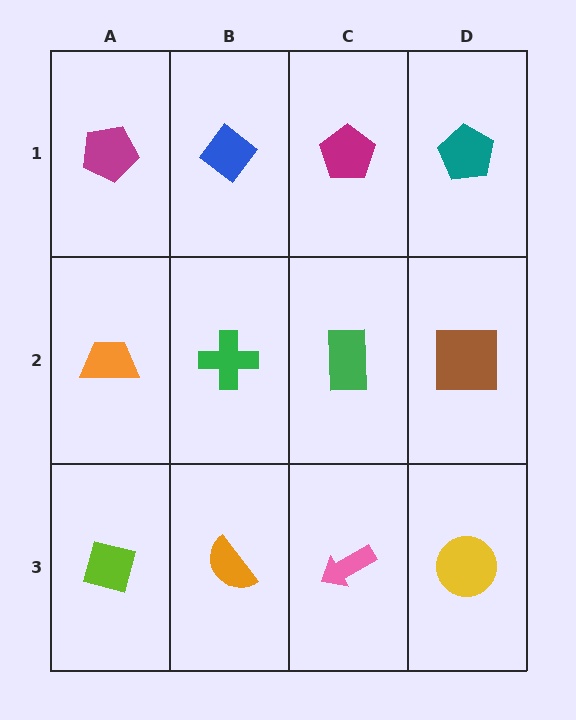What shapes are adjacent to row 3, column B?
A green cross (row 2, column B), a lime square (row 3, column A), a pink arrow (row 3, column C).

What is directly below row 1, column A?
An orange trapezoid.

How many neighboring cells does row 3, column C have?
3.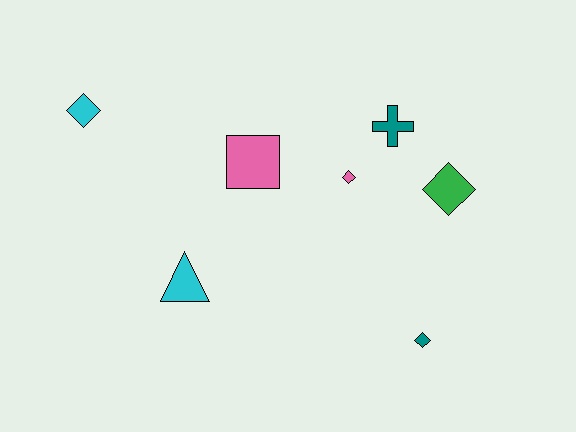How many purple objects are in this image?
There are no purple objects.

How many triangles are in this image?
There is 1 triangle.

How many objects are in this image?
There are 7 objects.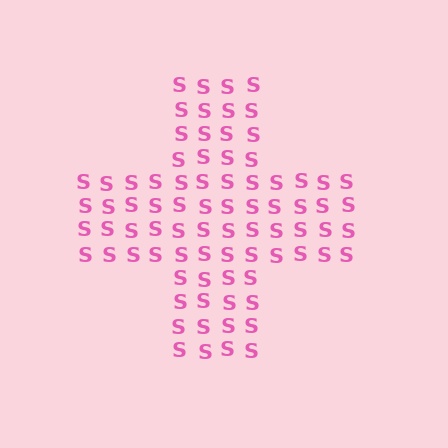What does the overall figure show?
The overall figure shows a cross.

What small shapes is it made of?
It is made of small letter S's.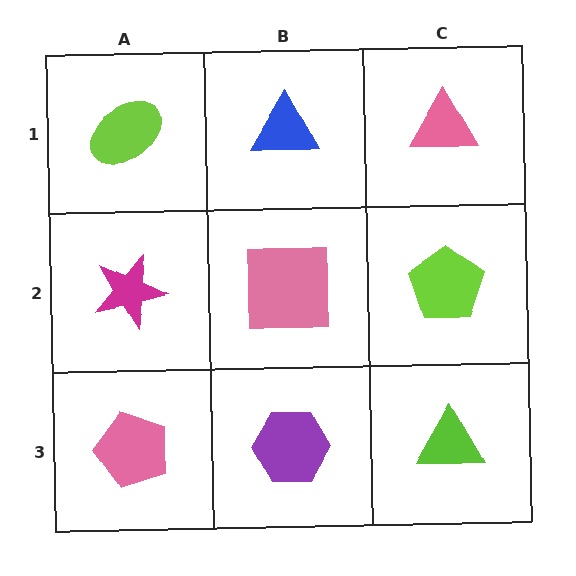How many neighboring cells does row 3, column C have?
2.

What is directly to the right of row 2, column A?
A pink square.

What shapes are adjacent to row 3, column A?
A magenta star (row 2, column A), a purple hexagon (row 3, column B).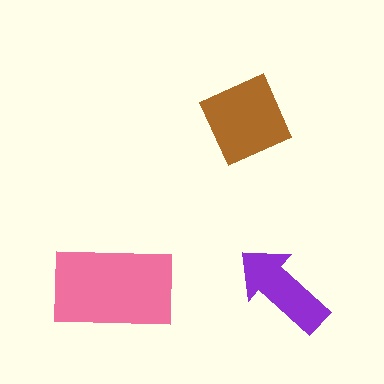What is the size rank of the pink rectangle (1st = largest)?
1st.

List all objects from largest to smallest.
The pink rectangle, the brown diamond, the purple arrow.